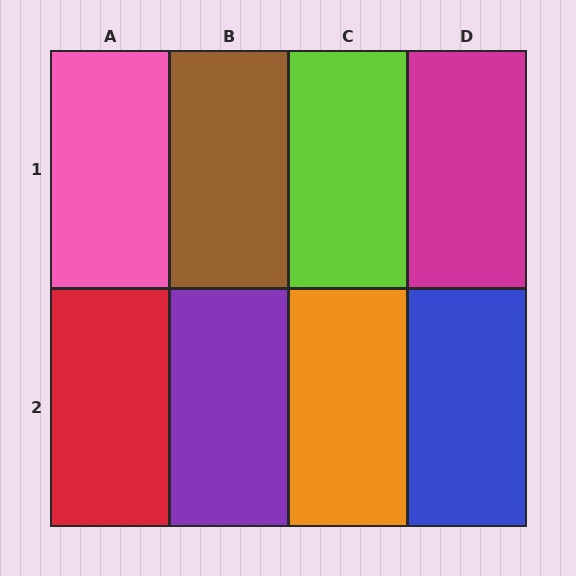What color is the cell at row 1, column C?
Lime.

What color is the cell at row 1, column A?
Pink.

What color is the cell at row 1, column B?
Brown.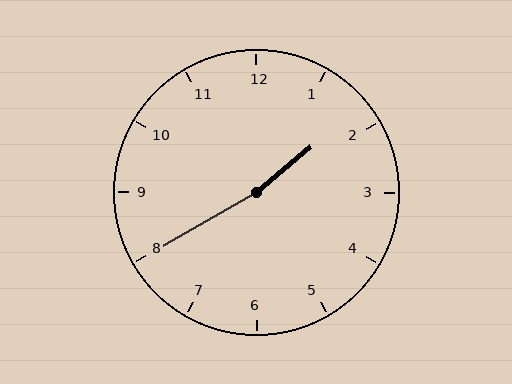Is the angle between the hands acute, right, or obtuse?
It is obtuse.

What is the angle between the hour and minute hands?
Approximately 170 degrees.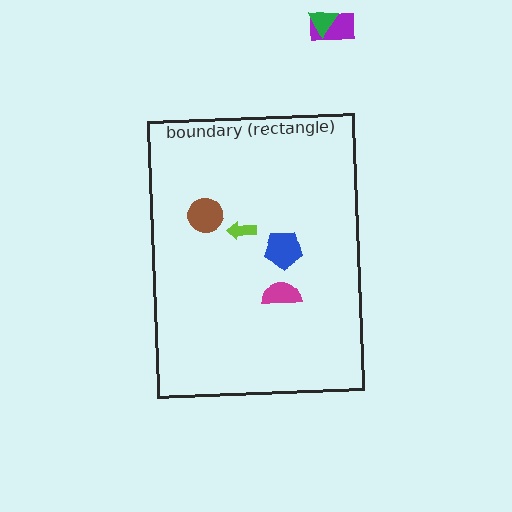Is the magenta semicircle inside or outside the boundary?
Inside.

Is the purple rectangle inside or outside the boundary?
Outside.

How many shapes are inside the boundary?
4 inside, 2 outside.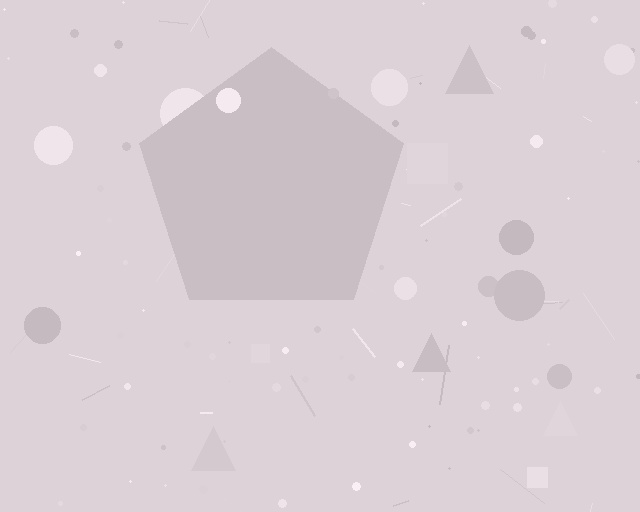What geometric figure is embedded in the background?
A pentagon is embedded in the background.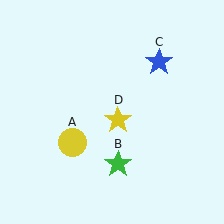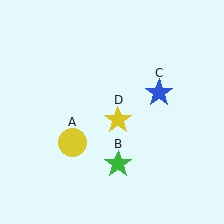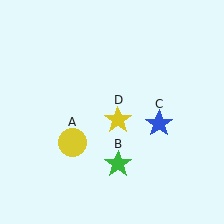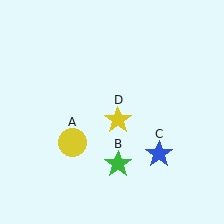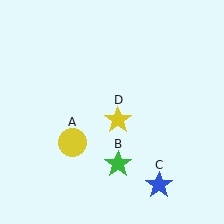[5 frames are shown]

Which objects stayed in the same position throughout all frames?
Yellow circle (object A) and green star (object B) and yellow star (object D) remained stationary.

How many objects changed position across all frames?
1 object changed position: blue star (object C).